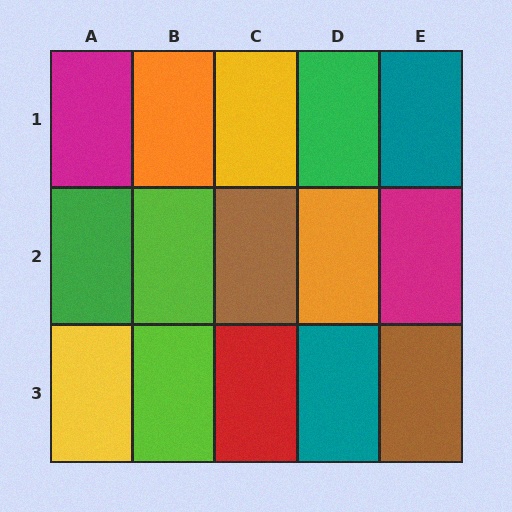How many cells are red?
1 cell is red.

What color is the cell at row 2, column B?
Lime.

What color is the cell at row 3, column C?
Red.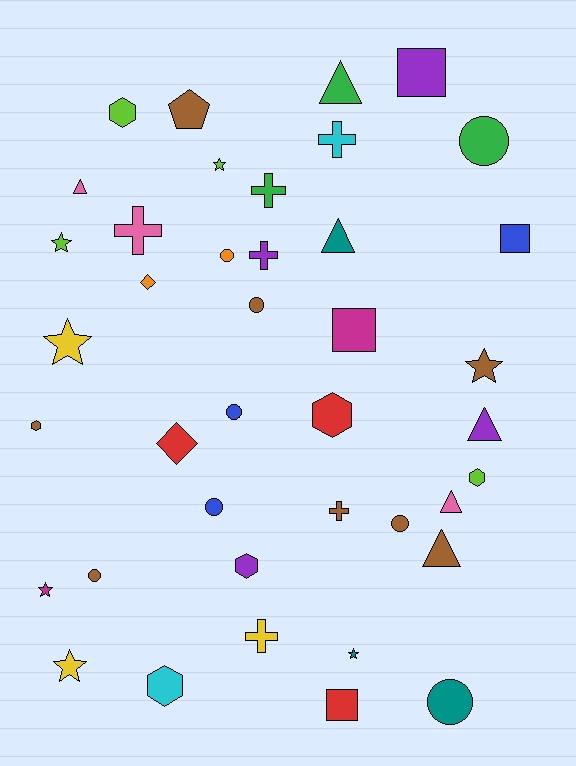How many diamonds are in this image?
There are 2 diamonds.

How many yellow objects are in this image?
There are 3 yellow objects.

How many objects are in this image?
There are 40 objects.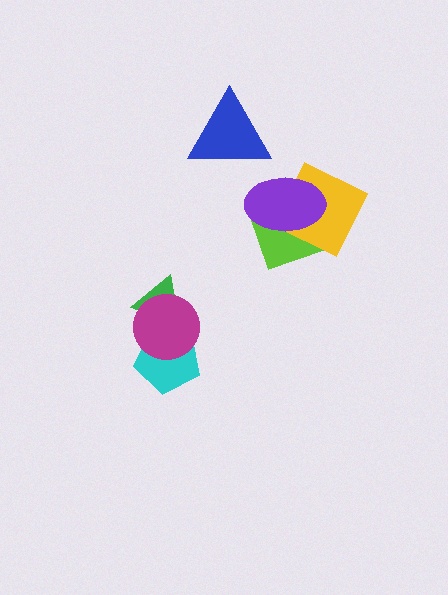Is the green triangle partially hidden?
Yes, it is partially covered by another shape.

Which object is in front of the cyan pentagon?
The magenta circle is in front of the cyan pentagon.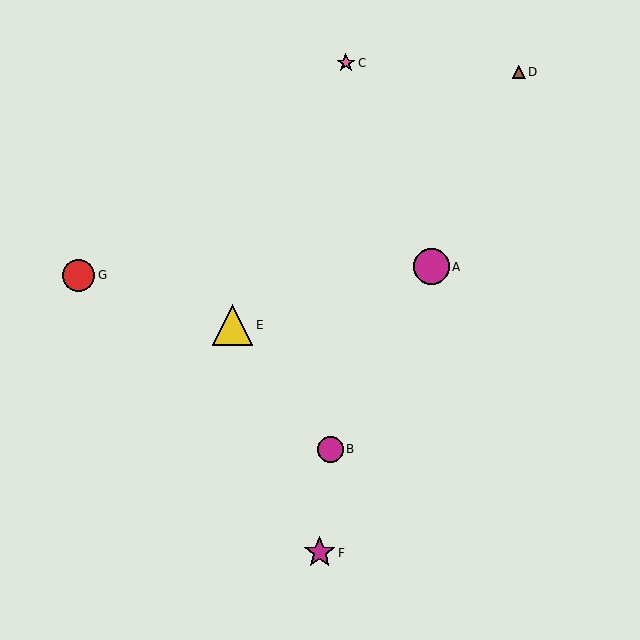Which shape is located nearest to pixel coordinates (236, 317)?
The yellow triangle (labeled E) at (232, 325) is nearest to that location.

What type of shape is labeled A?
Shape A is a magenta circle.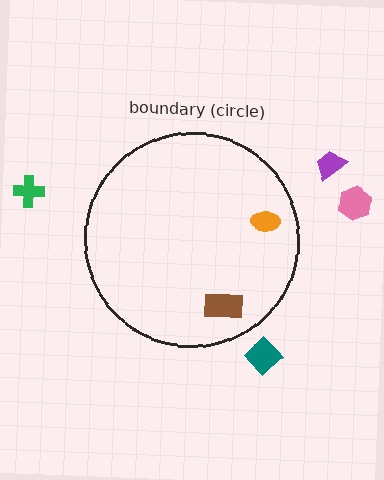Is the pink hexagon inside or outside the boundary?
Outside.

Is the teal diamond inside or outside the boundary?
Outside.